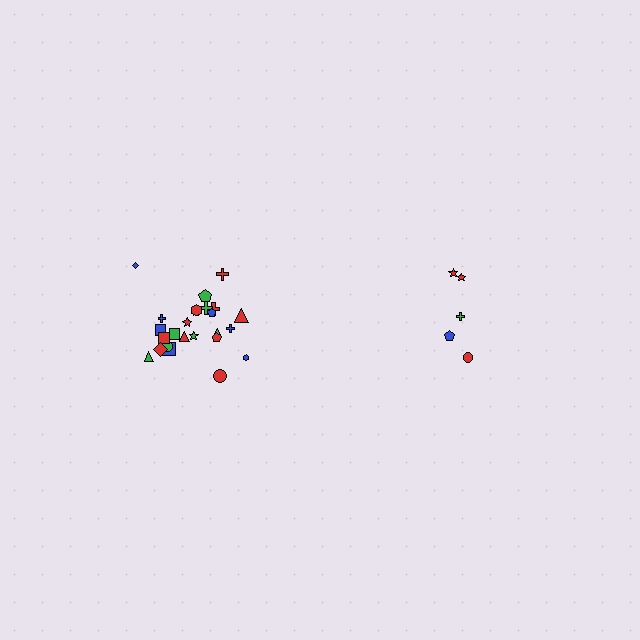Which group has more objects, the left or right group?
The left group.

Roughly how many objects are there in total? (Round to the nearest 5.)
Roughly 30 objects in total.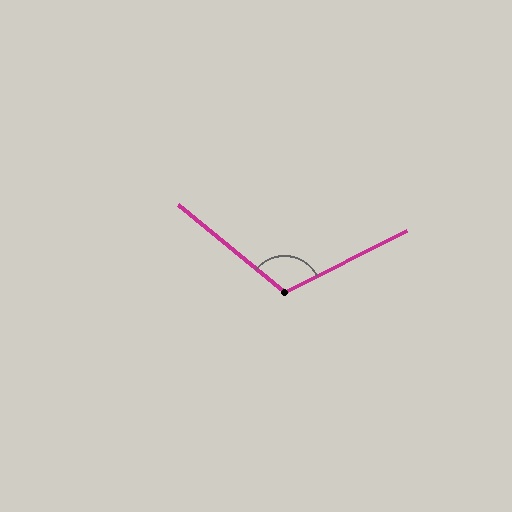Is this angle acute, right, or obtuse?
It is obtuse.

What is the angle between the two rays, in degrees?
Approximately 114 degrees.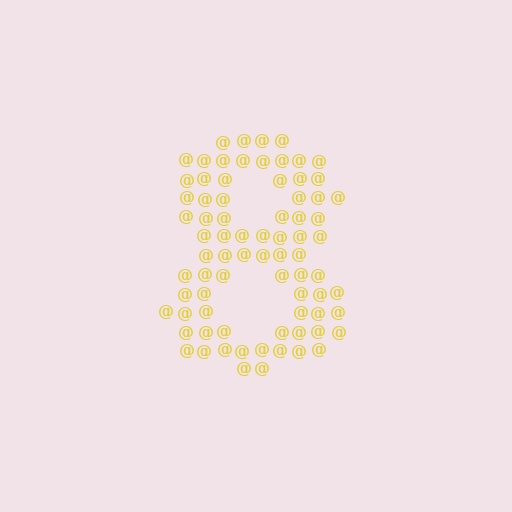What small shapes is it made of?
It is made of small at signs.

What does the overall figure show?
The overall figure shows the digit 8.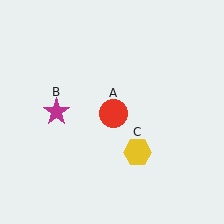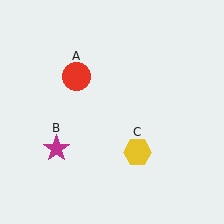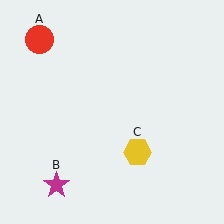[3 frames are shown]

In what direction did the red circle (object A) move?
The red circle (object A) moved up and to the left.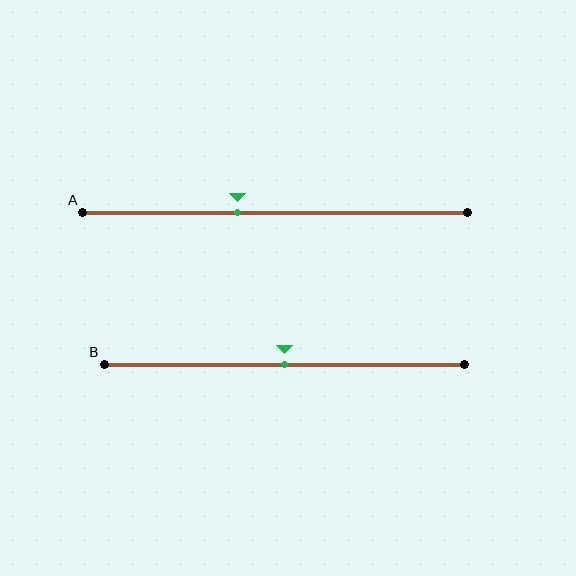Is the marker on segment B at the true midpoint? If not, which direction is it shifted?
Yes, the marker on segment B is at the true midpoint.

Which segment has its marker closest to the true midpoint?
Segment B has its marker closest to the true midpoint.